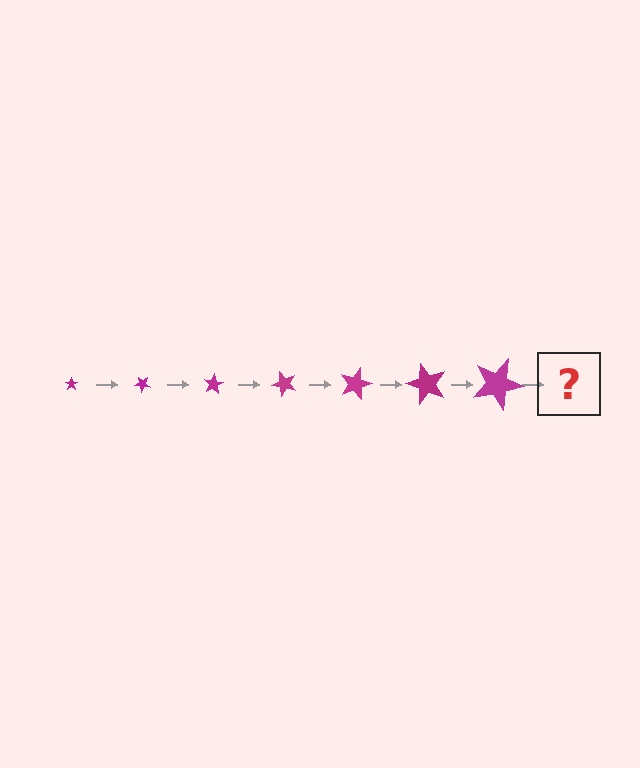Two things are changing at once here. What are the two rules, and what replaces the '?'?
The two rules are that the star grows larger each step and it rotates 40 degrees each step. The '?' should be a star, larger than the previous one and rotated 280 degrees from the start.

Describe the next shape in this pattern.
It should be a star, larger than the previous one and rotated 280 degrees from the start.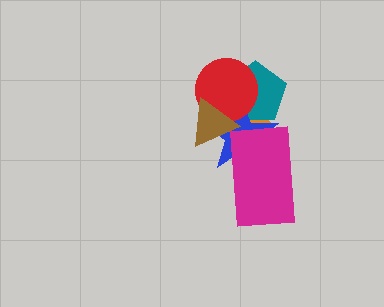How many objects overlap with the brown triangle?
4 objects overlap with the brown triangle.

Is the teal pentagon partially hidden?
Yes, it is partially covered by another shape.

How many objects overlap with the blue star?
5 objects overlap with the blue star.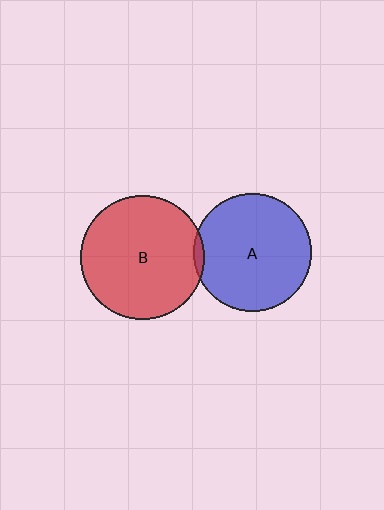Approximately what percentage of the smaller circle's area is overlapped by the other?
Approximately 5%.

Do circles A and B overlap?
Yes.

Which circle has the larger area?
Circle B (red).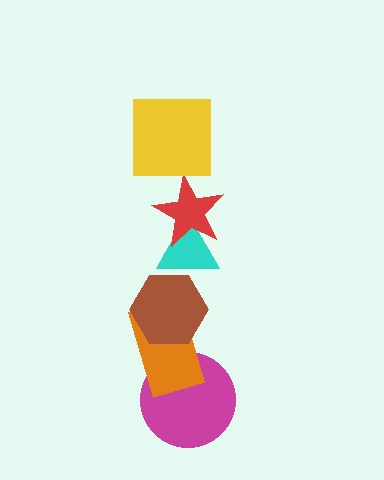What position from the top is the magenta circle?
The magenta circle is 6th from the top.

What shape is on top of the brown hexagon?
The cyan triangle is on top of the brown hexagon.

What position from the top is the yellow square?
The yellow square is 1st from the top.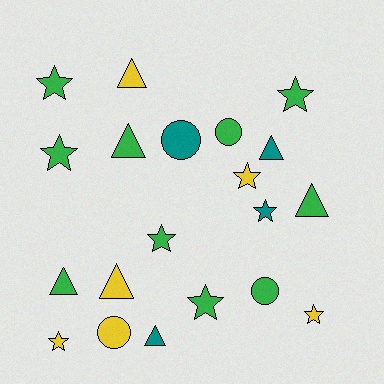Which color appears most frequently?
Green, with 10 objects.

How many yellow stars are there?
There are 3 yellow stars.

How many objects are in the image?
There are 20 objects.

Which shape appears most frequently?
Star, with 9 objects.